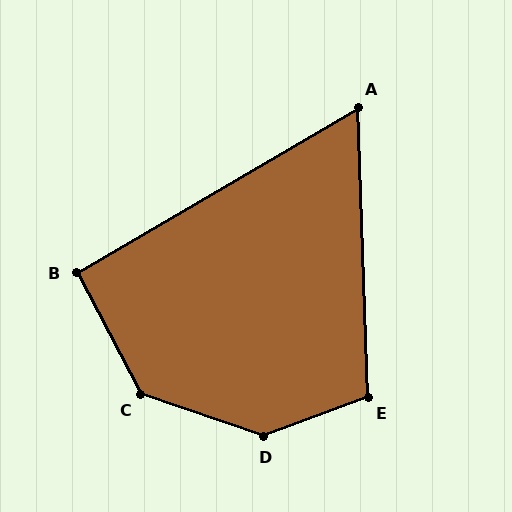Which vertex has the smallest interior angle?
A, at approximately 62 degrees.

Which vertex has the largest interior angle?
D, at approximately 141 degrees.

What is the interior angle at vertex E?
Approximately 109 degrees (obtuse).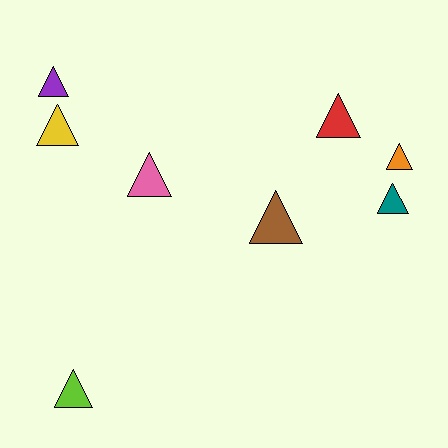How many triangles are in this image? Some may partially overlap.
There are 8 triangles.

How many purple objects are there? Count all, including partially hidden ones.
There is 1 purple object.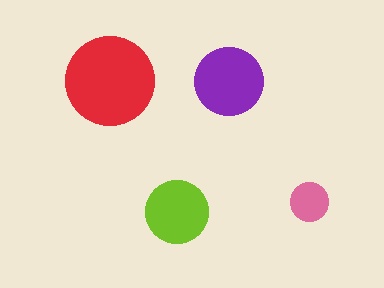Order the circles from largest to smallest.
the red one, the purple one, the lime one, the pink one.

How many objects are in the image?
There are 4 objects in the image.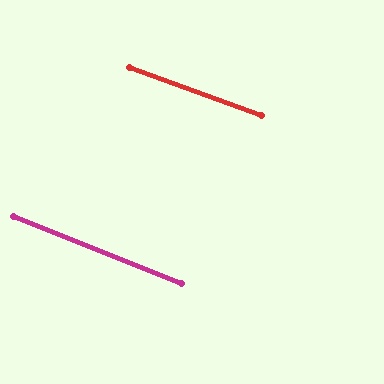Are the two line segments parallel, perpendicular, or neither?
Parallel — their directions differ by only 1.8°.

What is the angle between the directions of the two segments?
Approximately 2 degrees.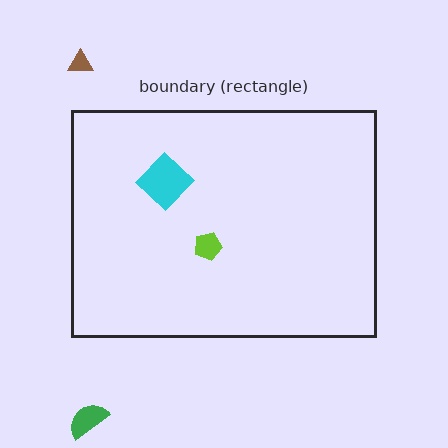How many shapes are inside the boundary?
2 inside, 2 outside.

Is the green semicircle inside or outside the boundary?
Outside.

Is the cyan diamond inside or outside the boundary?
Inside.